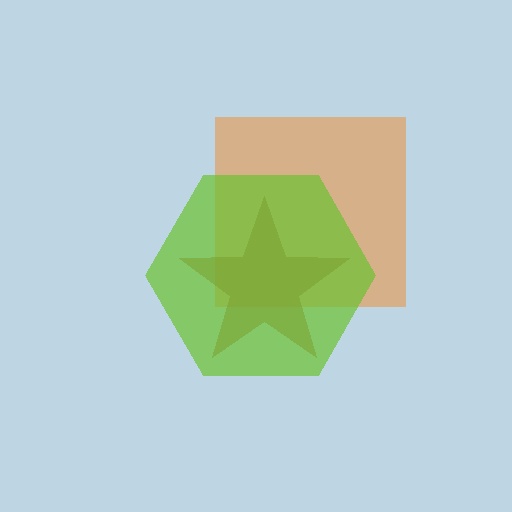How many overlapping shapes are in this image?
There are 3 overlapping shapes in the image.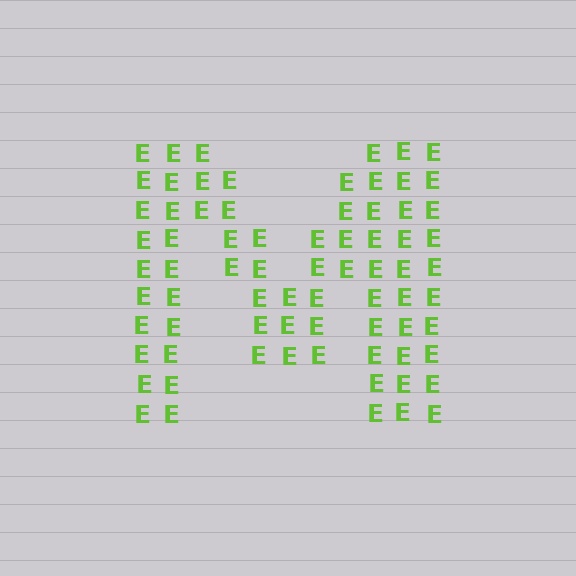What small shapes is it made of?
It is made of small letter E's.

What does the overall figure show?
The overall figure shows the letter M.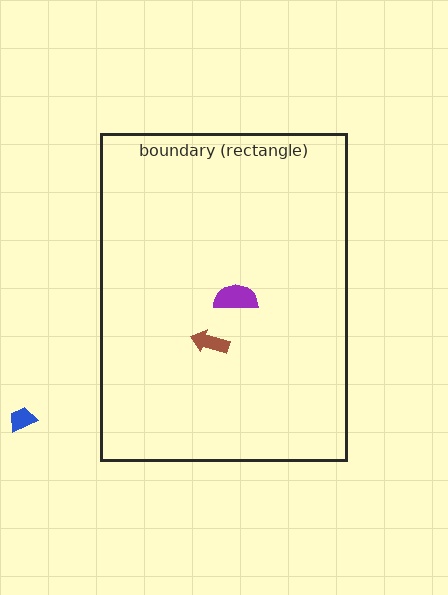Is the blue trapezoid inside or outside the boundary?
Outside.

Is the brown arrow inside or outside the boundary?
Inside.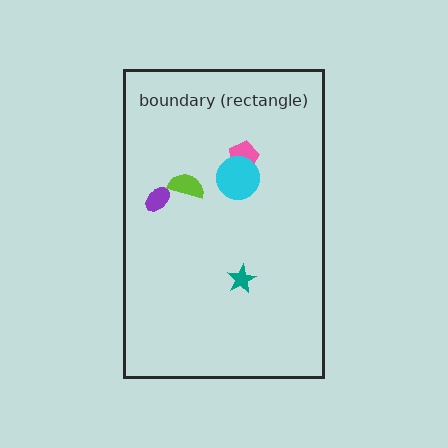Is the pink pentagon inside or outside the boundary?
Inside.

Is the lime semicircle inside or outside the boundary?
Inside.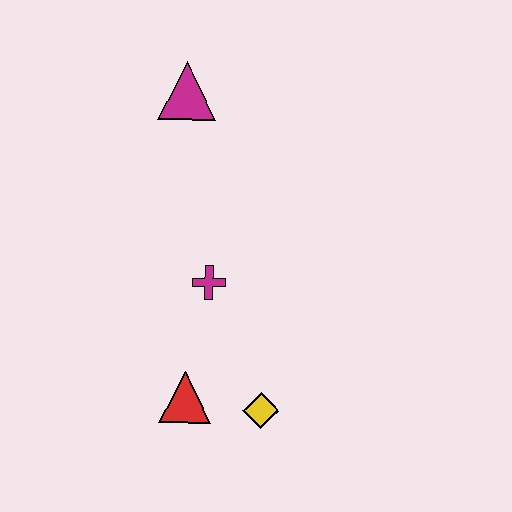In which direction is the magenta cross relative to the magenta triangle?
The magenta cross is below the magenta triangle.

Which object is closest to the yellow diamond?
The red triangle is closest to the yellow diamond.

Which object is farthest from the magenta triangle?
The yellow diamond is farthest from the magenta triangle.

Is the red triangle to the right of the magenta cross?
No